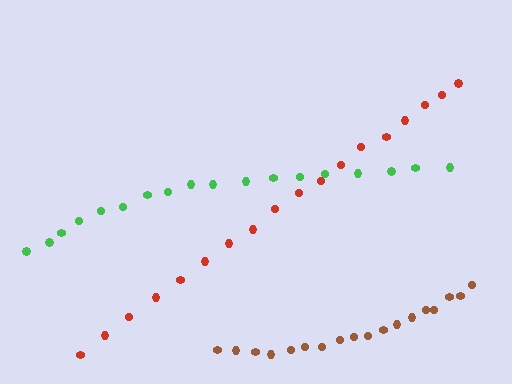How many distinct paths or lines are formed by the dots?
There are 3 distinct paths.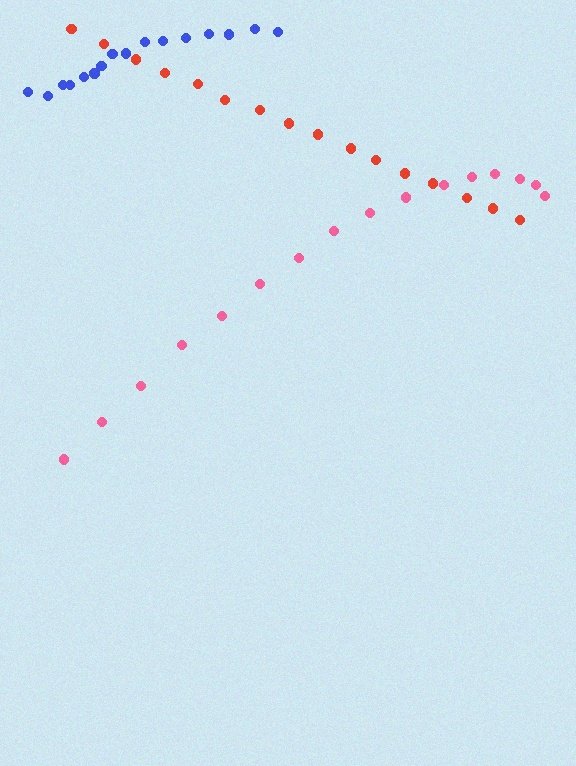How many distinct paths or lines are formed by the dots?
There are 3 distinct paths.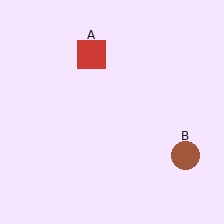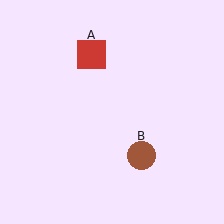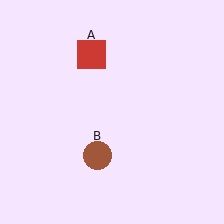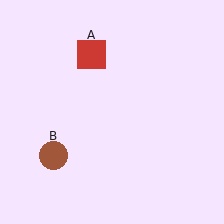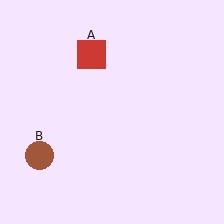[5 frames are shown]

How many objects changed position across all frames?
1 object changed position: brown circle (object B).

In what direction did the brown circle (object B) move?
The brown circle (object B) moved left.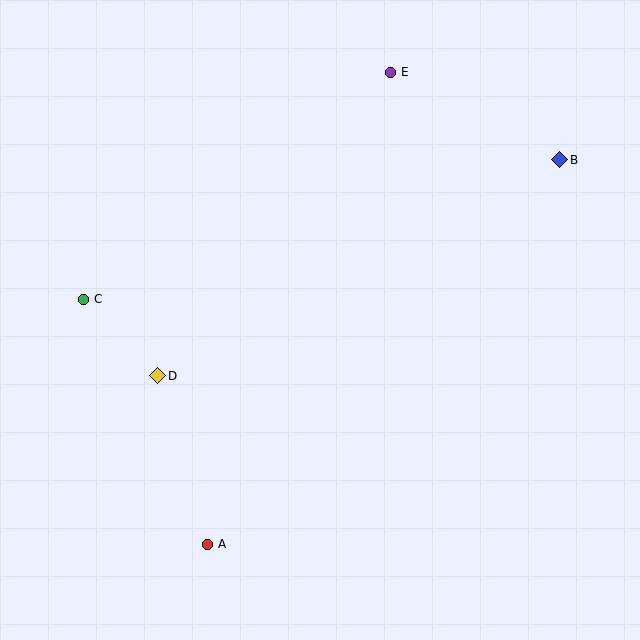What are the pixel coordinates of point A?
Point A is at (208, 544).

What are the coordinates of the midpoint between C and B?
The midpoint between C and B is at (322, 230).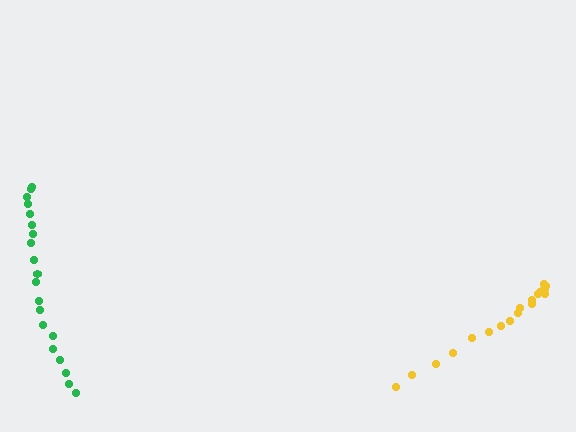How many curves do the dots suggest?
There are 2 distinct paths.